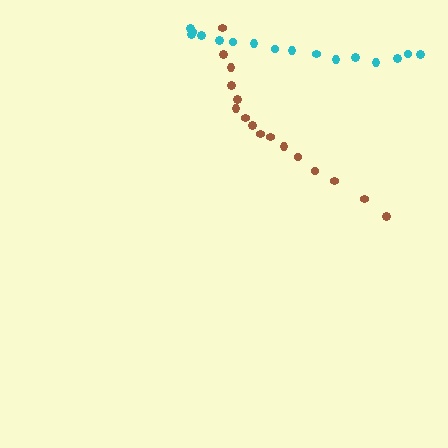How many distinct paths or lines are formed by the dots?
There are 2 distinct paths.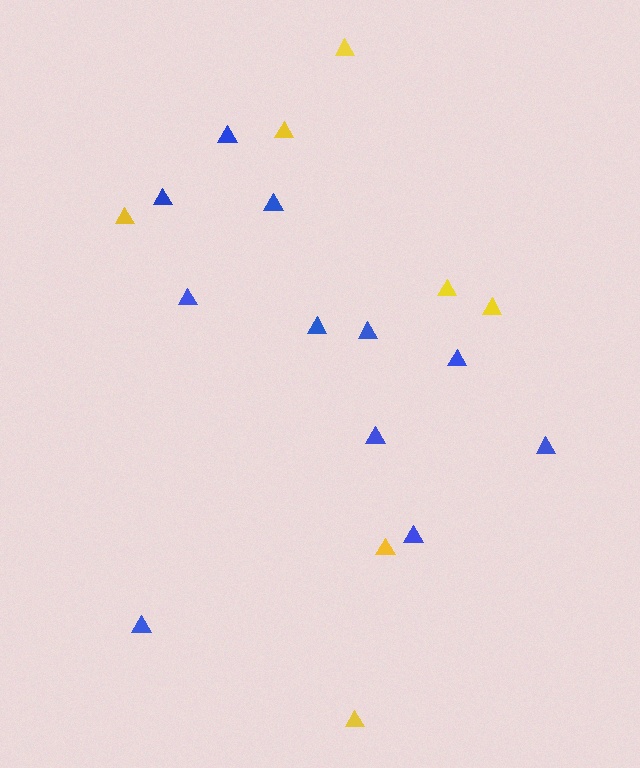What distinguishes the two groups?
There are 2 groups: one group of yellow triangles (7) and one group of blue triangles (11).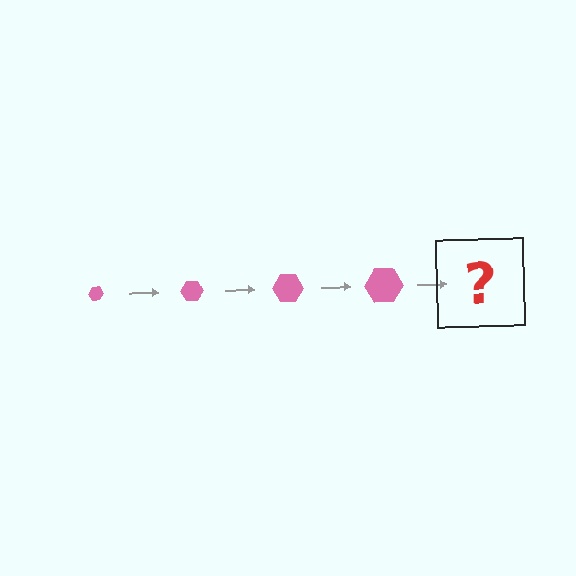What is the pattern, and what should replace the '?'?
The pattern is that the hexagon gets progressively larger each step. The '?' should be a pink hexagon, larger than the previous one.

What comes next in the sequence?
The next element should be a pink hexagon, larger than the previous one.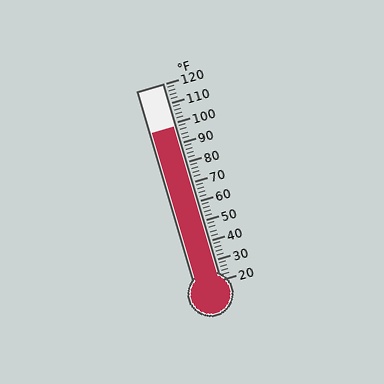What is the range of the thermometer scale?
The thermometer scale ranges from 20°F to 120°F.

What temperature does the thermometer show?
The thermometer shows approximately 98°F.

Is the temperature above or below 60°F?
The temperature is above 60°F.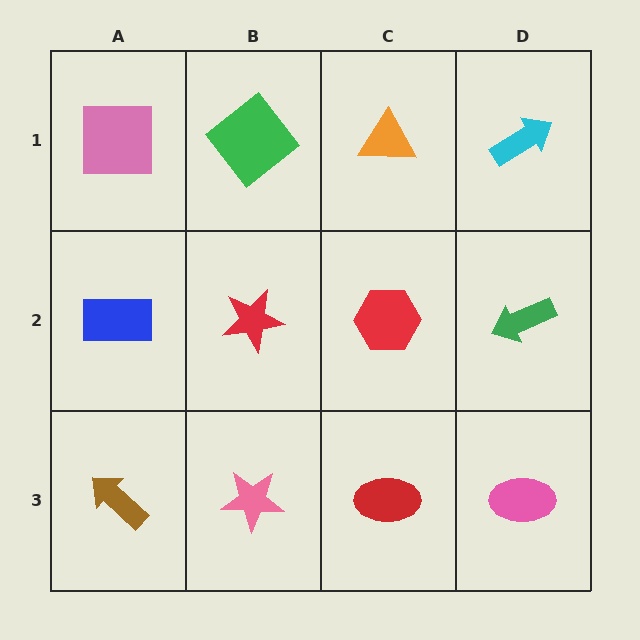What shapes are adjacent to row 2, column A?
A pink square (row 1, column A), a brown arrow (row 3, column A), a red star (row 2, column B).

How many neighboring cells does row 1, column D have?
2.